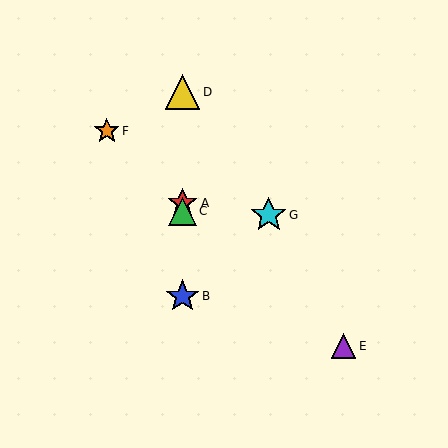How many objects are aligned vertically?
4 objects (A, B, C, D) are aligned vertically.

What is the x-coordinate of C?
Object C is at x≈183.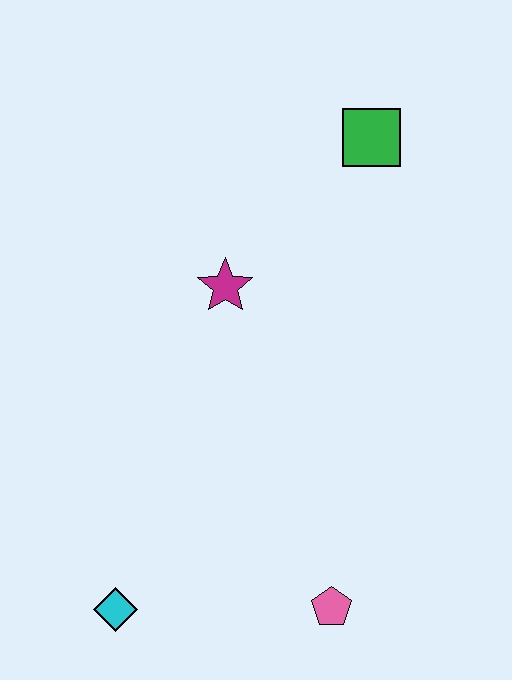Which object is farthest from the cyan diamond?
The green square is farthest from the cyan diamond.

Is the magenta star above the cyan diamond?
Yes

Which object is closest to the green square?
The magenta star is closest to the green square.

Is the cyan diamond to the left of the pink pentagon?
Yes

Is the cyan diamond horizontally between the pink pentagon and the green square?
No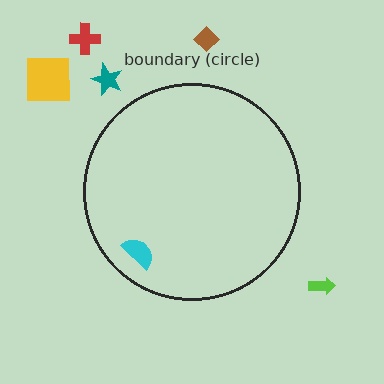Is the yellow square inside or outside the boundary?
Outside.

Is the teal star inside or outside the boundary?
Outside.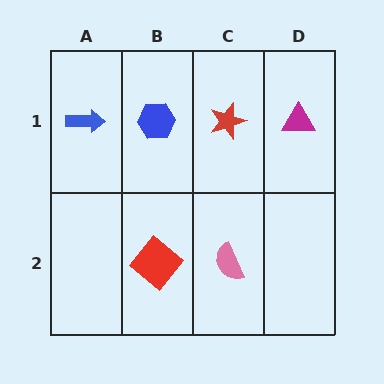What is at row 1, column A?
A blue arrow.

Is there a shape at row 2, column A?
No, that cell is empty.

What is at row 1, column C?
A red star.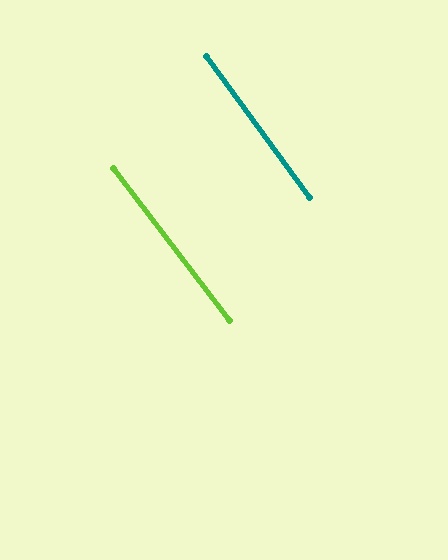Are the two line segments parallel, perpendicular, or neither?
Parallel — their directions differ by only 1.0°.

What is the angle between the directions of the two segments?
Approximately 1 degree.